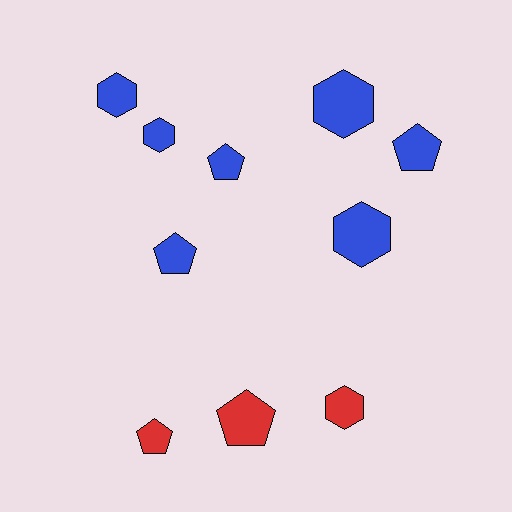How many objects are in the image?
There are 10 objects.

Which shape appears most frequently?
Hexagon, with 5 objects.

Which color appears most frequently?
Blue, with 7 objects.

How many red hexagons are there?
There is 1 red hexagon.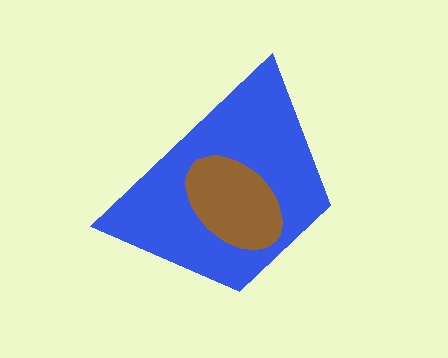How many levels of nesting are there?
2.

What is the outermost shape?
The blue trapezoid.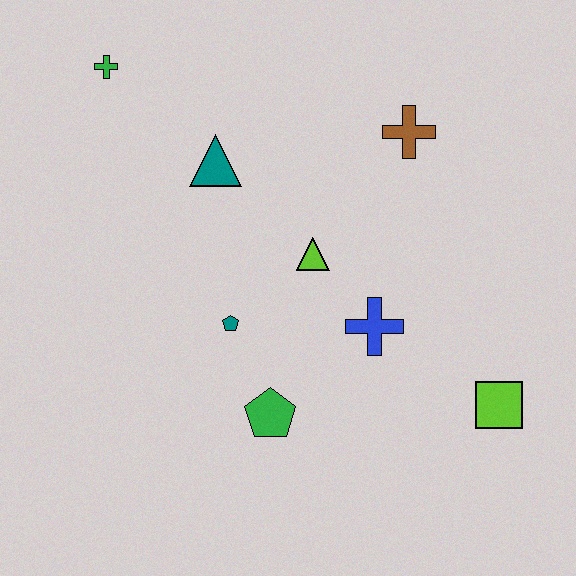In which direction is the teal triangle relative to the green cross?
The teal triangle is to the right of the green cross.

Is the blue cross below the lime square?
No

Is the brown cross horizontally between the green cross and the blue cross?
No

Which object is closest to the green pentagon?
The teal pentagon is closest to the green pentagon.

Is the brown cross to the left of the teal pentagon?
No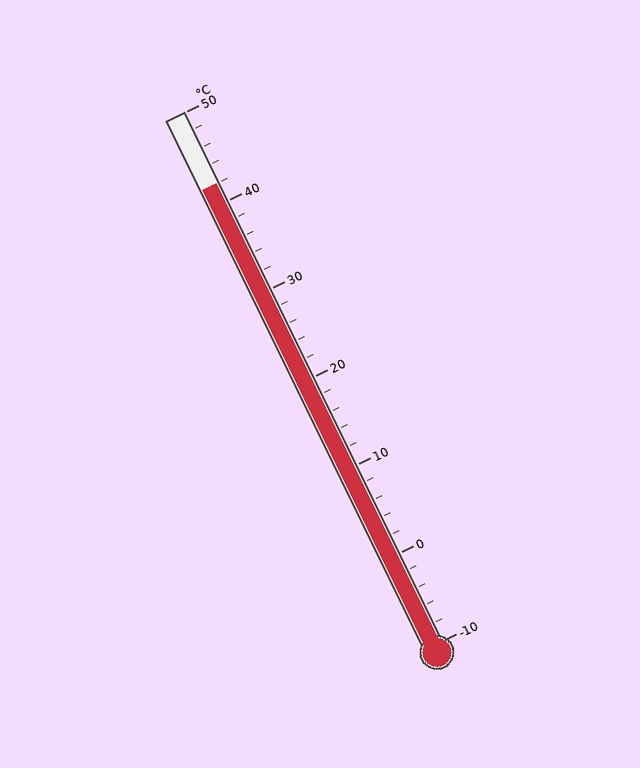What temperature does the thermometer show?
The thermometer shows approximately 42°C.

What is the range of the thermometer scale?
The thermometer scale ranges from -10°C to 50°C.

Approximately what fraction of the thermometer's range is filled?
The thermometer is filled to approximately 85% of its range.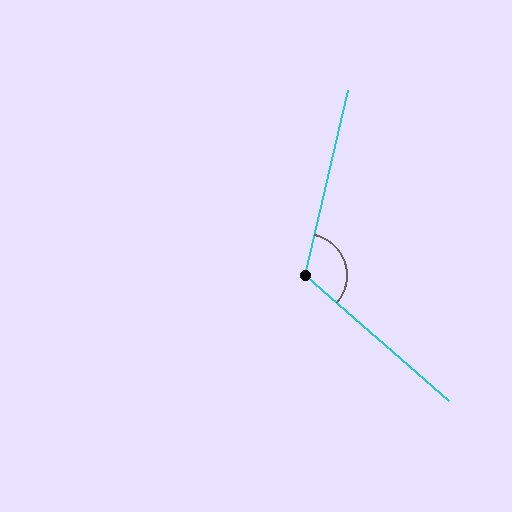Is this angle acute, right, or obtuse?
It is obtuse.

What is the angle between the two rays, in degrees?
Approximately 118 degrees.